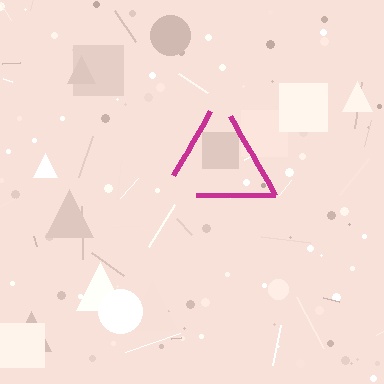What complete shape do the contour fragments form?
The contour fragments form a triangle.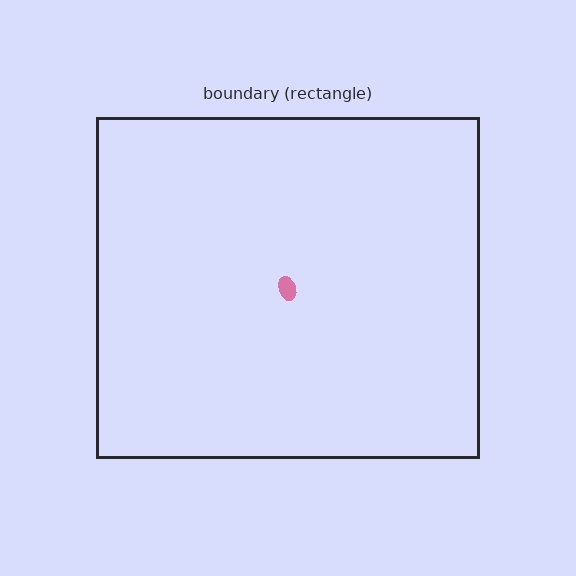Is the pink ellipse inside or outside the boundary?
Inside.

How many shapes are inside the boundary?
1 inside, 0 outside.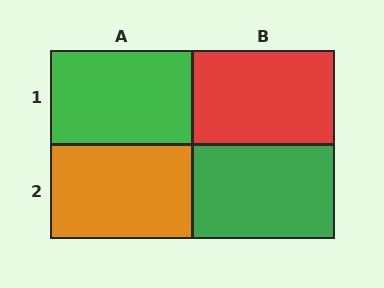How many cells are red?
1 cell is red.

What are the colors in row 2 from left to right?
Orange, green.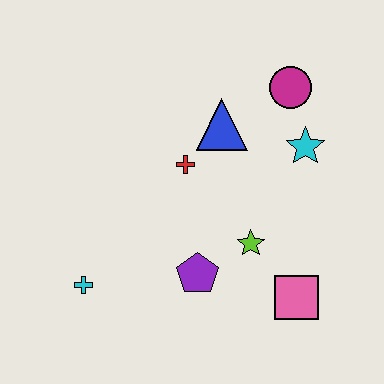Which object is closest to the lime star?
The purple pentagon is closest to the lime star.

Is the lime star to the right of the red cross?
Yes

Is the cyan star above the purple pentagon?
Yes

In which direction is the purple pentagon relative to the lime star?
The purple pentagon is to the left of the lime star.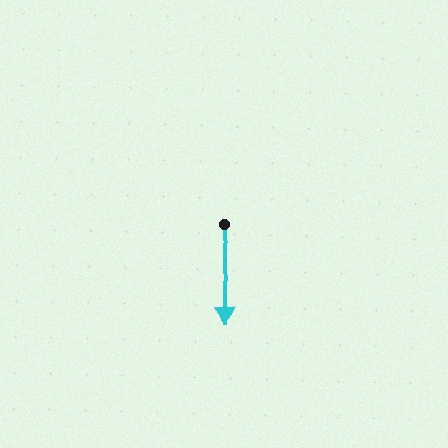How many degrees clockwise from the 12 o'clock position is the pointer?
Approximately 178 degrees.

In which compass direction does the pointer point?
South.